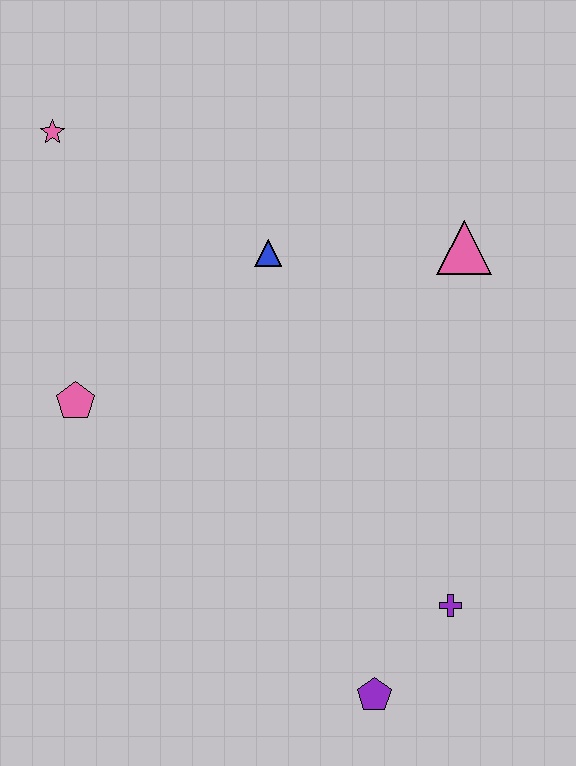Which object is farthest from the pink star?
The purple pentagon is farthest from the pink star.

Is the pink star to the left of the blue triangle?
Yes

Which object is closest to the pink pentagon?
The blue triangle is closest to the pink pentagon.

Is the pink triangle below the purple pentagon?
No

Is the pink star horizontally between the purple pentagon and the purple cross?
No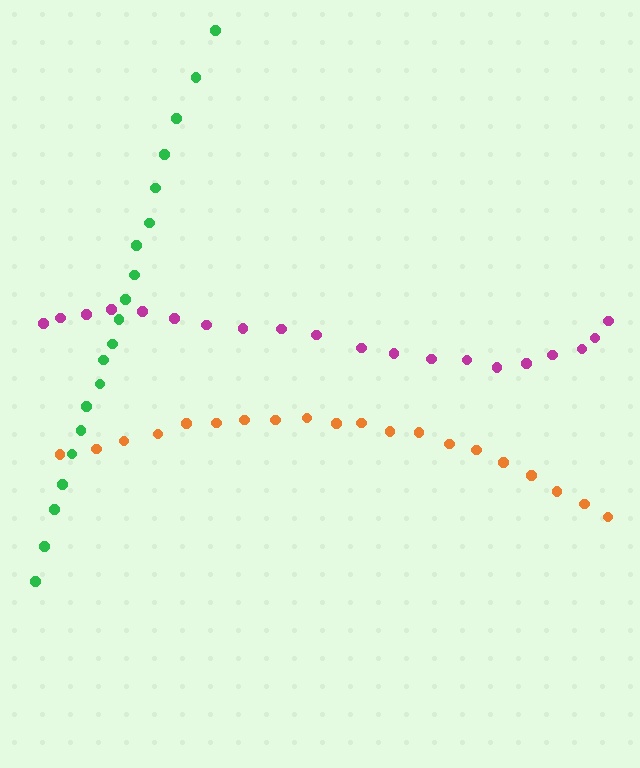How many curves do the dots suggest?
There are 3 distinct paths.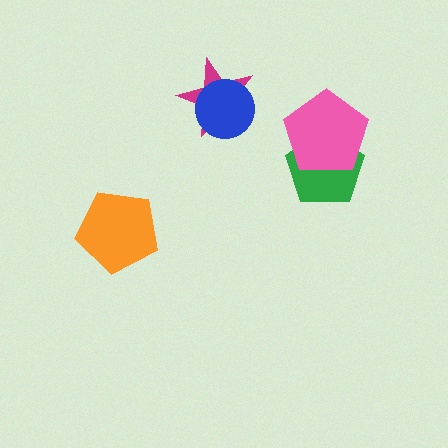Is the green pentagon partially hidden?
Yes, it is partially covered by another shape.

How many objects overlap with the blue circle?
1 object overlaps with the blue circle.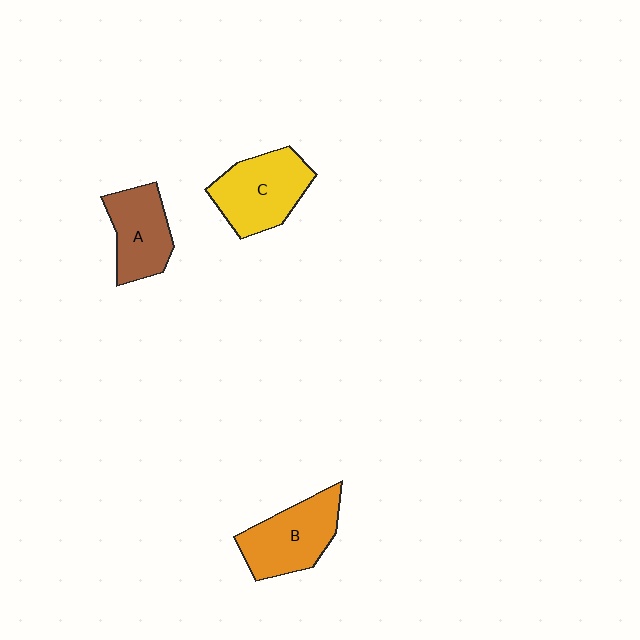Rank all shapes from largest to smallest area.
From largest to smallest: C (yellow), B (orange), A (brown).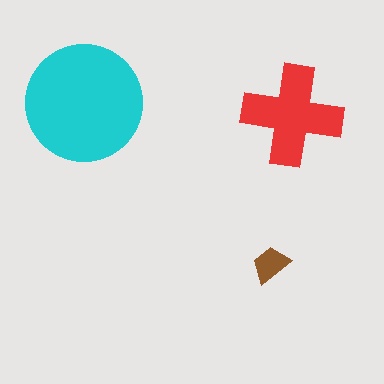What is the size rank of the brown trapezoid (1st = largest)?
3rd.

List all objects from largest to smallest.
The cyan circle, the red cross, the brown trapezoid.